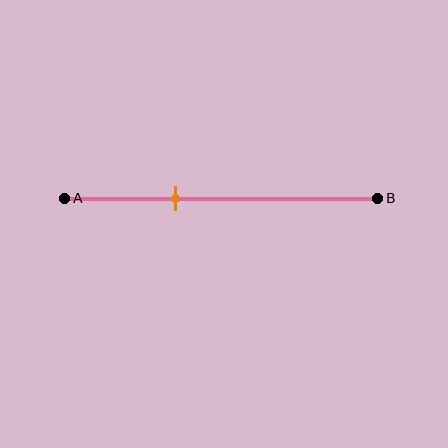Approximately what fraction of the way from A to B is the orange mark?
The orange mark is approximately 35% of the way from A to B.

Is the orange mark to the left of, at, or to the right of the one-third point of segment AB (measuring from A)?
The orange mark is approximately at the one-third point of segment AB.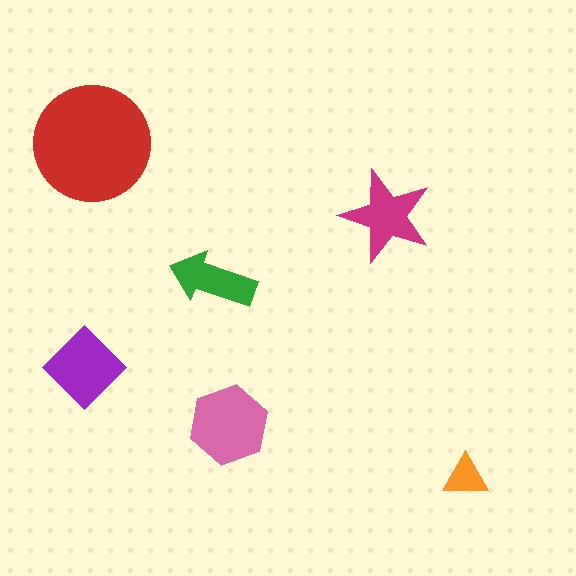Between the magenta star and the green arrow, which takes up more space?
The magenta star.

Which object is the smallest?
The orange triangle.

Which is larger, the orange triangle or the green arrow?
The green arrow.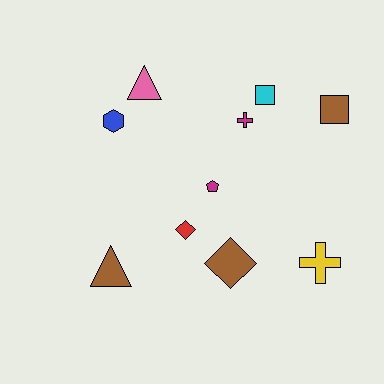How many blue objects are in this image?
There is 1 blue object.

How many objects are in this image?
There are 10 objects.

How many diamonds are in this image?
There are 2 diamonds.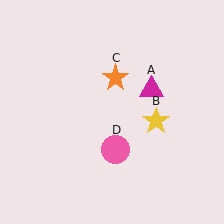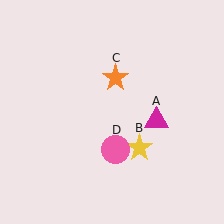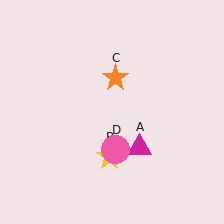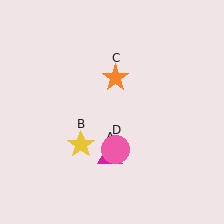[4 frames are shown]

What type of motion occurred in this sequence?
The magenta triangle (object A), yellow star (object B) rotated clockwise around the center of the scene.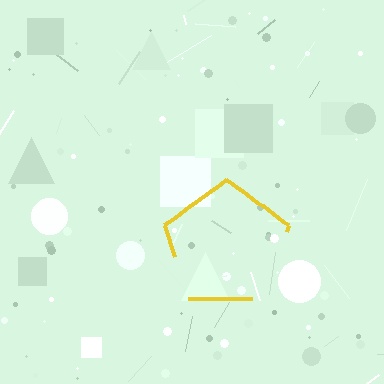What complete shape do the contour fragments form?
The contour fragments form a pentagon.